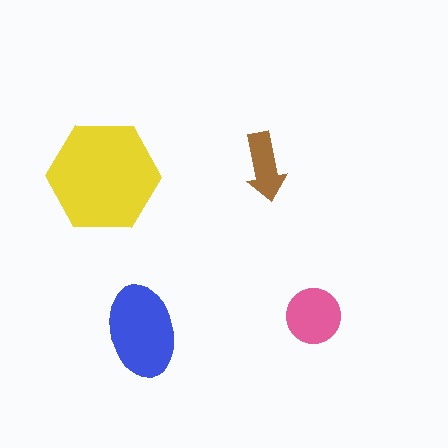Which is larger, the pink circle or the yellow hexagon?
The yellow hexagon.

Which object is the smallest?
The brown arrow.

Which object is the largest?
The yellow hexagon.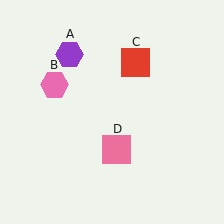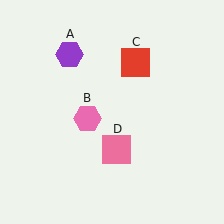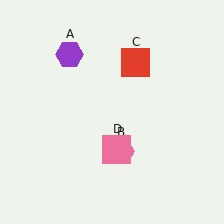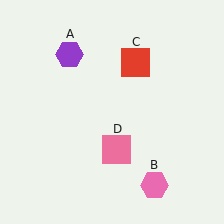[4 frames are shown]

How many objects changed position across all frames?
1 object changed position: pink hexagon (object B).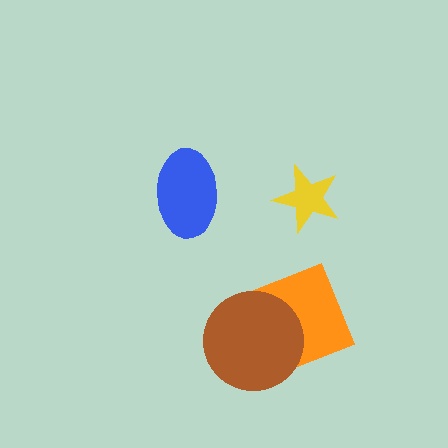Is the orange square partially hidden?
Yes, it is partially covered by another shape.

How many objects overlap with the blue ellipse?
0 objects overlap with the blue ellipse.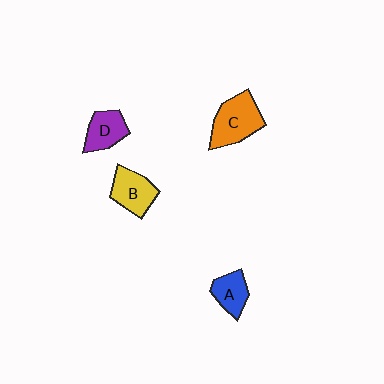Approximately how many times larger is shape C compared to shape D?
Approximately 1.5 times.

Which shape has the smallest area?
Shape A (blue).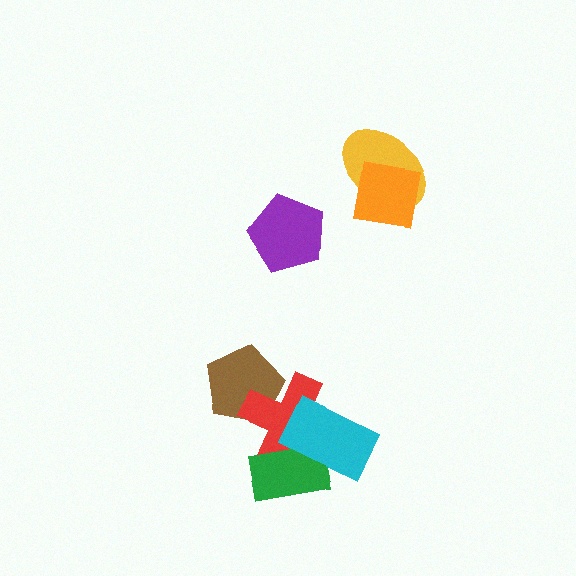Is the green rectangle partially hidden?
Yes, it is partially covered by another shape.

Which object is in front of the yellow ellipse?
The orange square is in front of the yellow ellipse.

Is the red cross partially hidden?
Yes, it is partially covered by another shape.